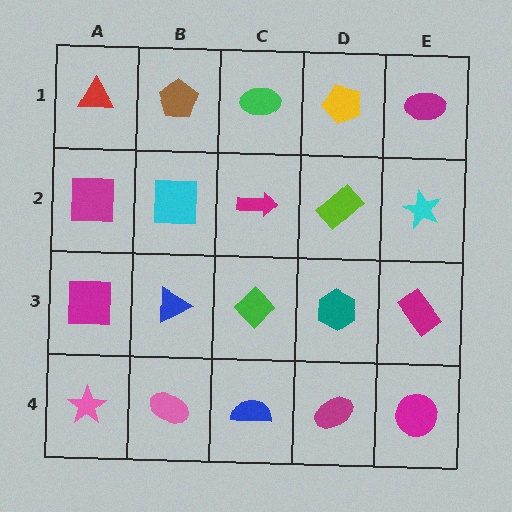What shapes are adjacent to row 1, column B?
A cyan square (row 2, column B), a red triangle (row 1, column A), a green ellipse (row 1, column C).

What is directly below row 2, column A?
A magenta square.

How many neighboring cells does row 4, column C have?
3.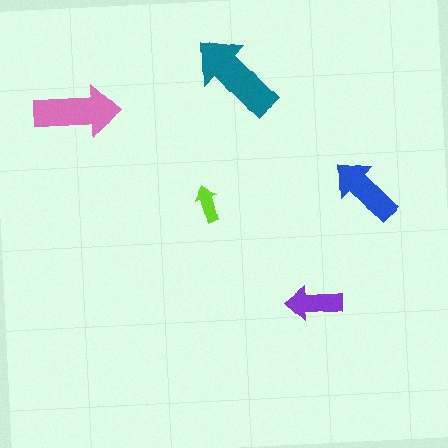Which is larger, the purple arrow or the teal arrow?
The teal one.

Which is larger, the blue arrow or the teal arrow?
The teal one.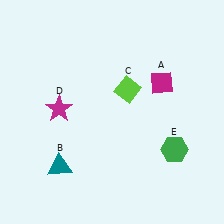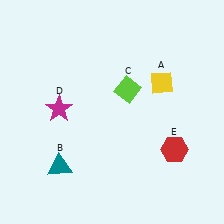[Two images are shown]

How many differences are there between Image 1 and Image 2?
There are 2 differences between the two images.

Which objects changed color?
A changed from magenta to yellow. E changed from green to red.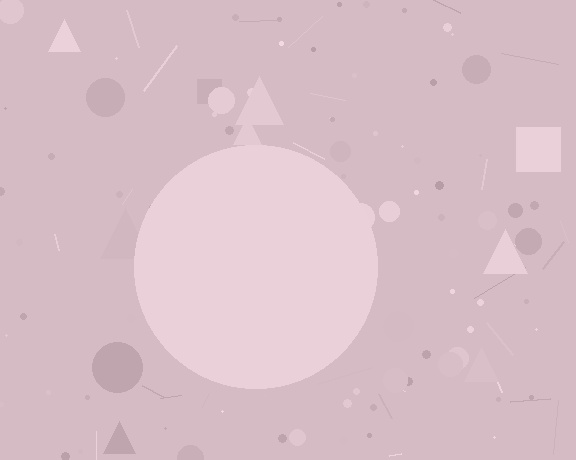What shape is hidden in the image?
A circle is hidden in the image.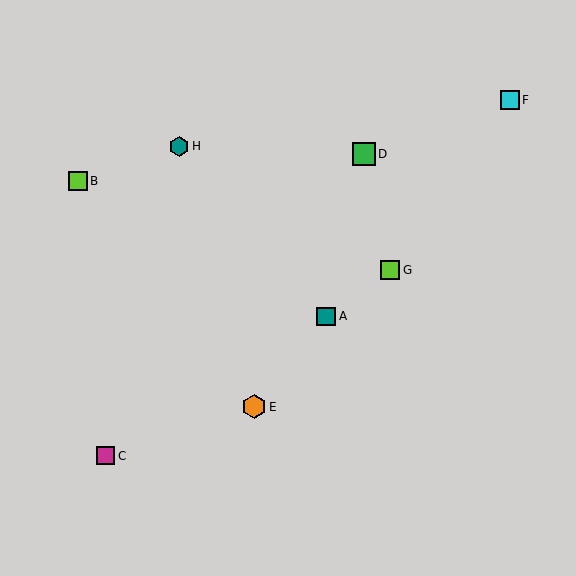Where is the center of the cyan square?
The center of the cyan square is at (510, 100).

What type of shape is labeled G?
Shape G is a lime square.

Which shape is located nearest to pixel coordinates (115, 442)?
The magenta square (labeled C) at (106, 456) is nearest to that location.